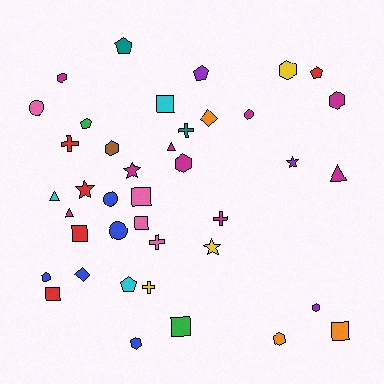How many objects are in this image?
There are 40 objects.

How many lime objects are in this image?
There are no lime objects.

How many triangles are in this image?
There are 4 triangles.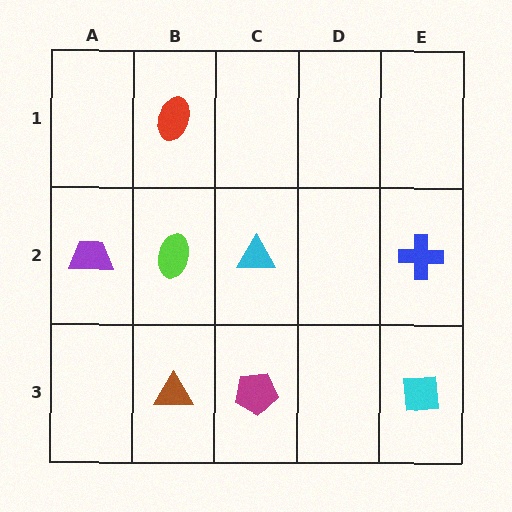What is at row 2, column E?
A blue cross.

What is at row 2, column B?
A lime ellipse.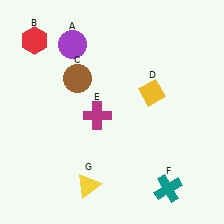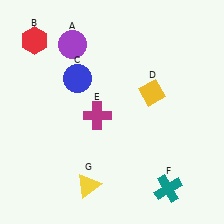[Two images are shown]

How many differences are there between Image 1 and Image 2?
There is 1 difference between the two images.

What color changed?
The circle (C) changed from brown in Image 1 to blue in Image 2.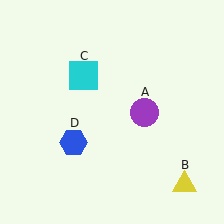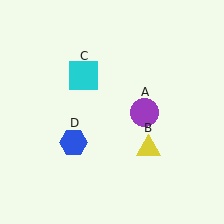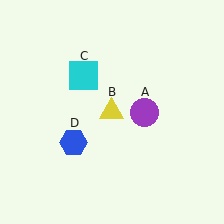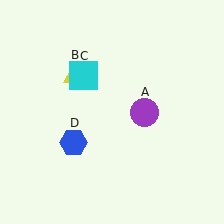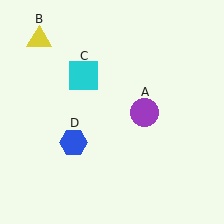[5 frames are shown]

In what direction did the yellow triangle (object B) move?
The yellow triangle (object B) moved up and to the left.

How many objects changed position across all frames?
1 object changed position: yellow triangle (object B).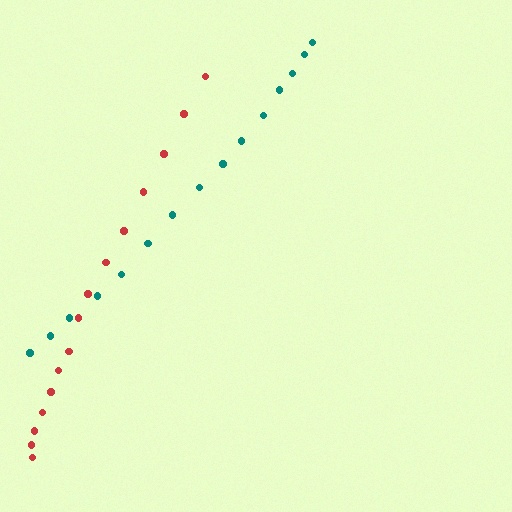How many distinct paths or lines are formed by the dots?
There are 2 distinct paths.